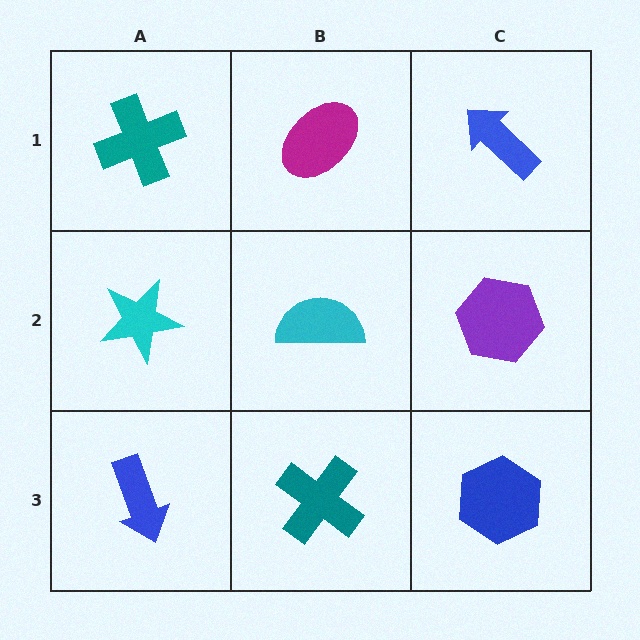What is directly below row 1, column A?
A cyan star.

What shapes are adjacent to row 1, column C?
A purple hexagon (row 2, column C), a magenta ellipse (row 1, column B).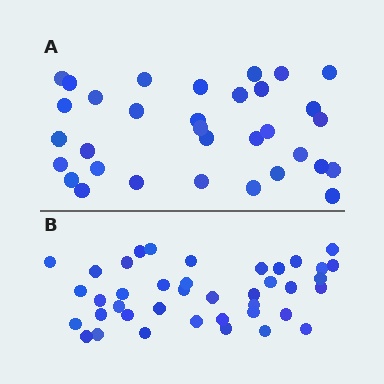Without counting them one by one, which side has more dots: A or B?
Region B (the bottom region) has more dots.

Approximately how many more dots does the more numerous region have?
Region B has roughly 8 or so more dots than region A.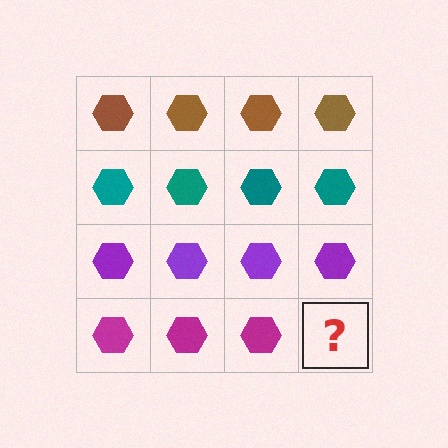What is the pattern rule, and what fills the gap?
The rule is that each row has a consistent color. The gap should be filled with a magenta hexagon.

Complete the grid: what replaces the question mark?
The question mark should be replaced with a magenta hexagon.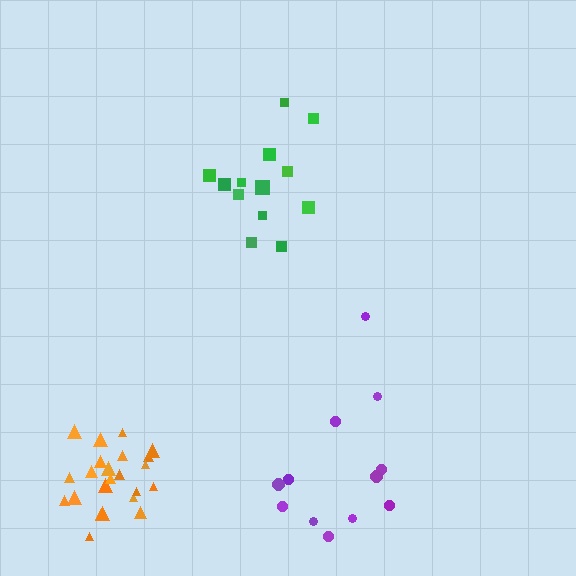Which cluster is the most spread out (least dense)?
Purple.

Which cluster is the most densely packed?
Orange.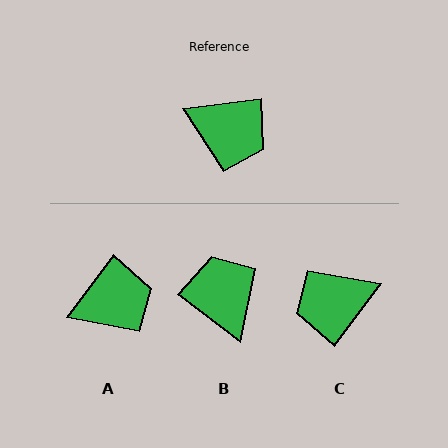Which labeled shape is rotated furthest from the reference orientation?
B, about 136 degrees away.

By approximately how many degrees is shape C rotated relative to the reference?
Approximately 133 degrees clockwise.